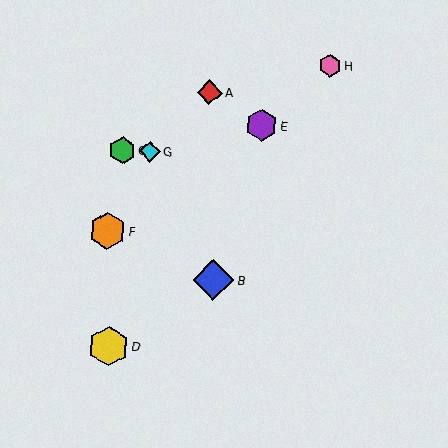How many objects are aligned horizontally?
2 objects (C, G) are aligned horizontally.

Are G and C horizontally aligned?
Yes, both are at y≈152.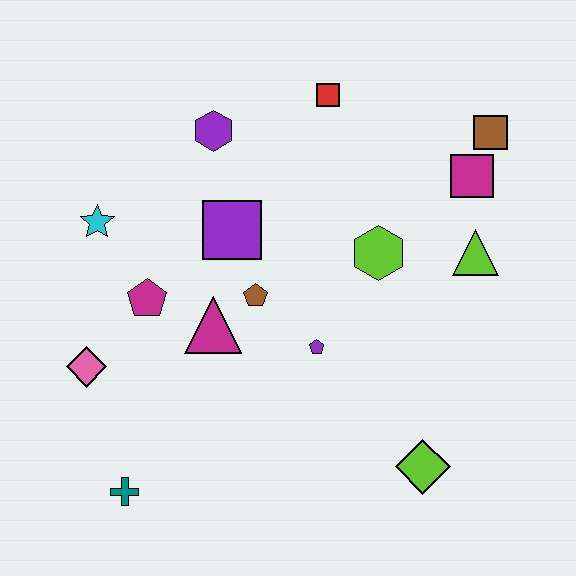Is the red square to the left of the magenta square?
Yes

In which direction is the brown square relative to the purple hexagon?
The brown square is to the right of the purple hexagon.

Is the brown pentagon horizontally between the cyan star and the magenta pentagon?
No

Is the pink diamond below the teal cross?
No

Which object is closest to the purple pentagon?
The brown pentagon is closest to the purple pentagon.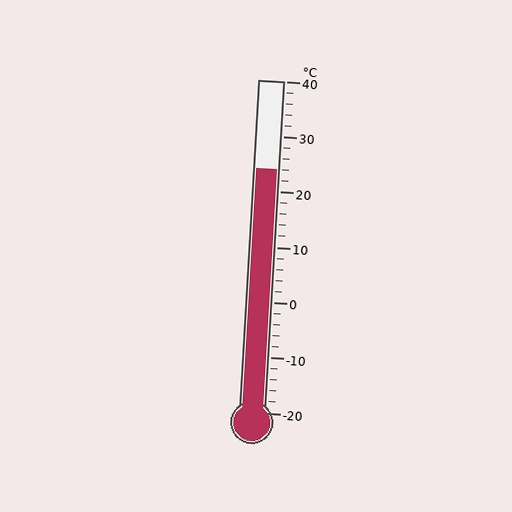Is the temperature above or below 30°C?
The temperature is below 30°C.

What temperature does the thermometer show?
The thermometer shows approximately 24°C.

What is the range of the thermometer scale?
The thermometer scale ranges from -20°C to 40°C.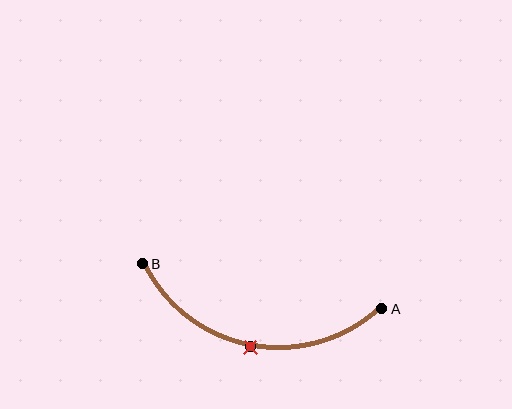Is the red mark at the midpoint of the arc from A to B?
Yes. The red mark lies on the arc at equal arc-length from both A and B — it is the arc midpoint.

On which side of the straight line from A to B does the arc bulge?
The arc bulges below the straight line connecting A and B.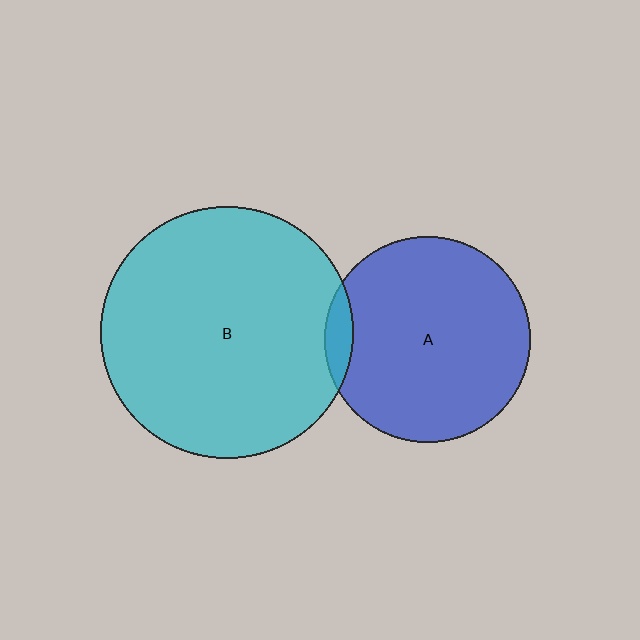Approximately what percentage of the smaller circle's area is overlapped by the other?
Approximately 5%.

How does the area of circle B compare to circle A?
Approximately 1.5 times.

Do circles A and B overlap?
Yes.